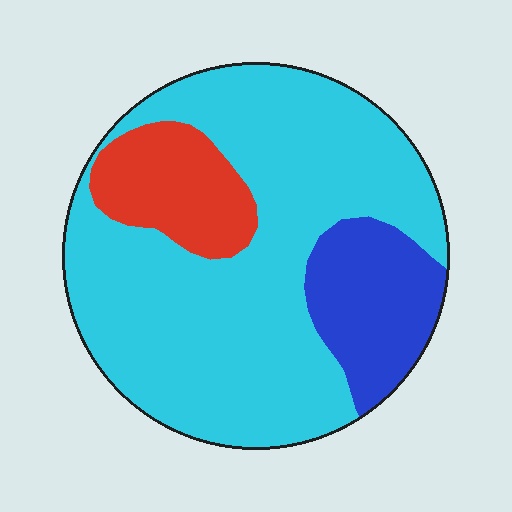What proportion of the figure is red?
Red takes up about one eighth (1/8) of the figure.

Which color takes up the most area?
Cyan, at roughly 70%.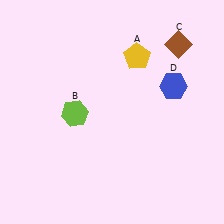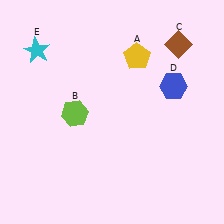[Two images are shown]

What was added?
A cyan star (E) was added in Image 2.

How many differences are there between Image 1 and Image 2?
There is 1 difference between the two images.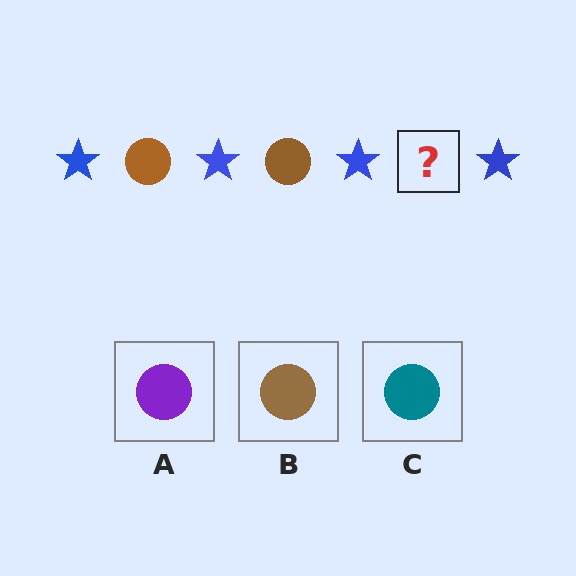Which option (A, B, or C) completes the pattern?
B.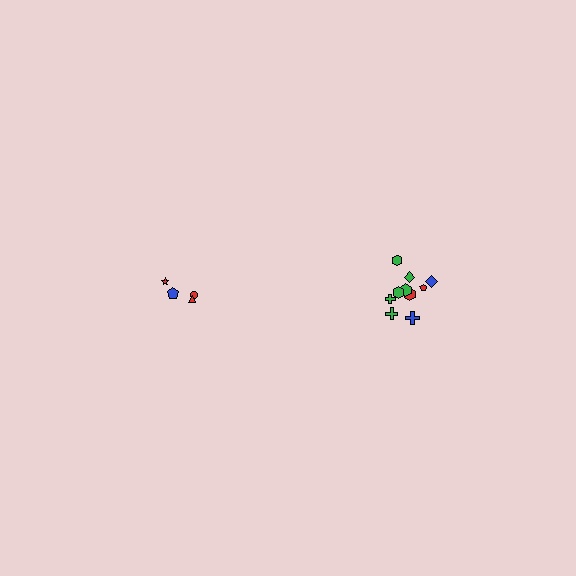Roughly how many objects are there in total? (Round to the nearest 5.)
Roughly 15 objects in total.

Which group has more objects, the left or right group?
The right group.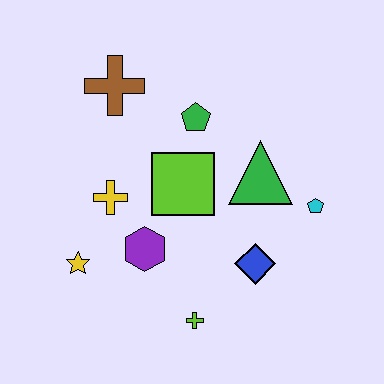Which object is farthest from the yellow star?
The cyan pentagon is farthest from the yellow star.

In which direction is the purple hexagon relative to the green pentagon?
The purple hexagon is below the green pentagon.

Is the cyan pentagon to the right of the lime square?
Yes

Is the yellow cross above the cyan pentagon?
Yes